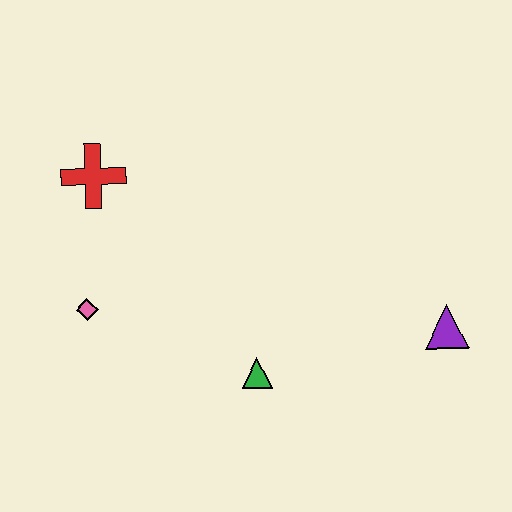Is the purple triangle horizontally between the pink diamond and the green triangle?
No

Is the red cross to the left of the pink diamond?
No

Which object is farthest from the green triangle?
The red cross is farthest from the green triangle.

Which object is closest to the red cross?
The pink diamond is closest to the red cross.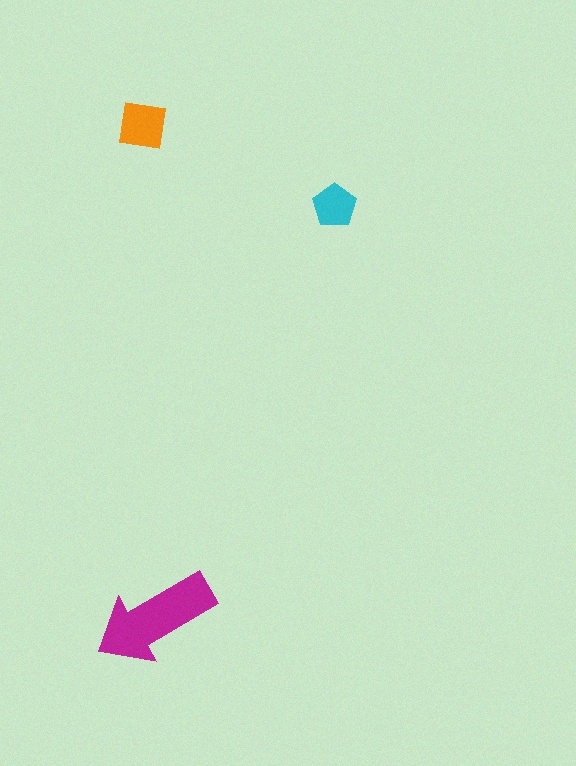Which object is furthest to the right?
The cyan pentagon is rightmost.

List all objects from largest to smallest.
The magenta arrow, the orange square, the cyan pentagon.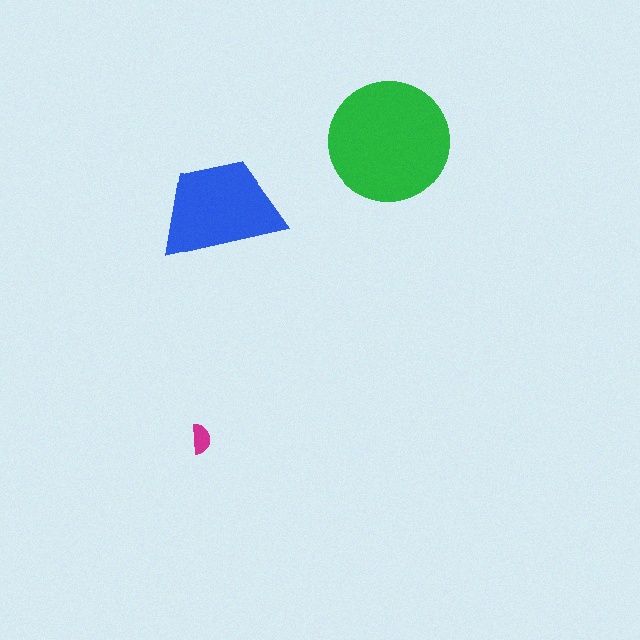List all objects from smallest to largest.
The magenta semicircle, the blue trapezoid, the green circle.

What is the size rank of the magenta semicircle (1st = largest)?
3rd.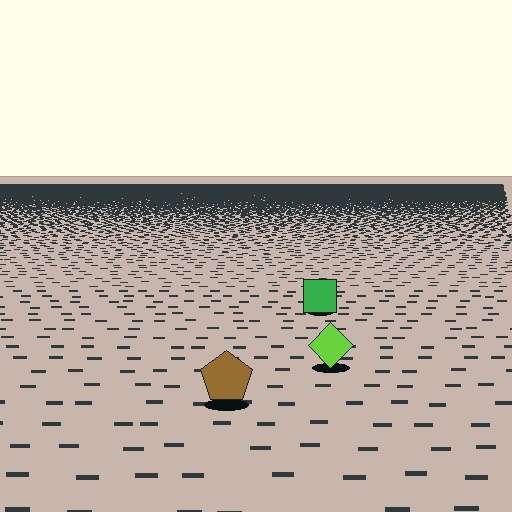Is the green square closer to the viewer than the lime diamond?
No. The lime diamond is closer — you can tell from the texture gradient: the ground texture is coarser near it.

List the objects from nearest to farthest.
From nearest to farthest: the brown pentagon, the lime diamond, the green square.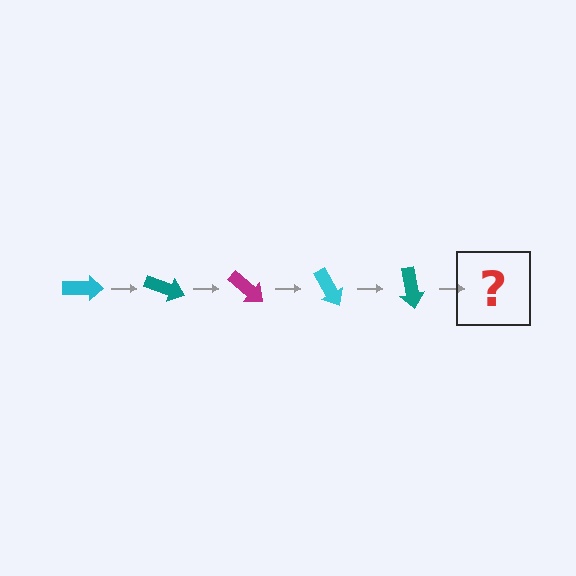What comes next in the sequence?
The next element should be a magenta arrow, rotated 100 degrees from the start.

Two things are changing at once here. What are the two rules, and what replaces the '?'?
The two rules are that it rotates 20 degrees each step and the color cycles through cyan, teal, and magenta. The '?' should be a magenta arrow, rotated 100 degrees from the start.